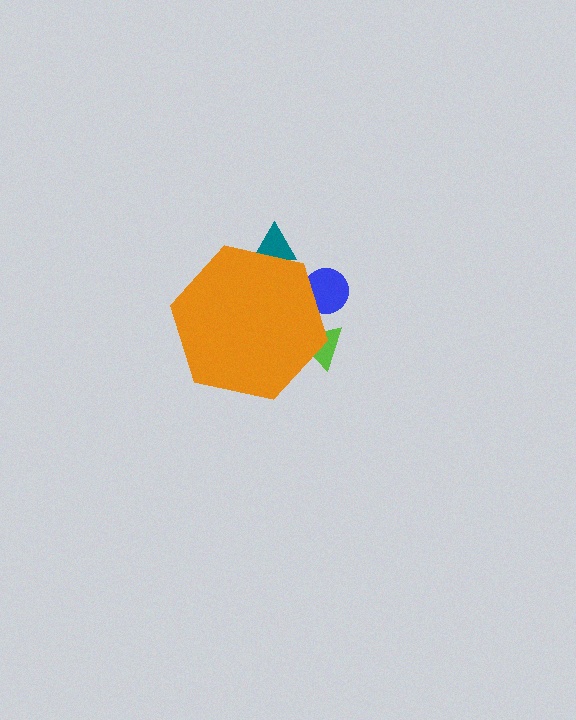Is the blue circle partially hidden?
Yes, the blue circle is partially hidden behind the orange hexagon.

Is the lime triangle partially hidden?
Yes, the lime triangle is partially hidden behind the orange hexagon.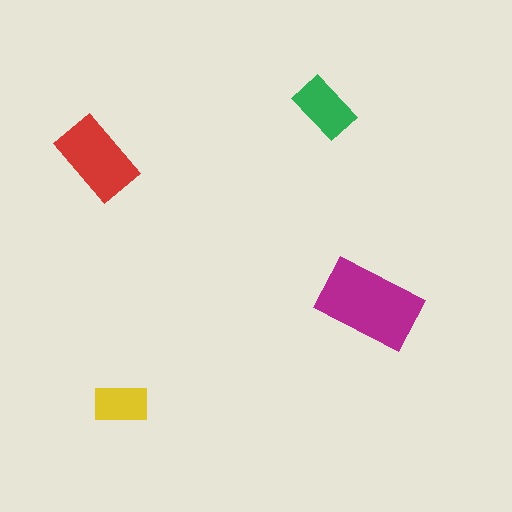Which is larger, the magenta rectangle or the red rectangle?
The magenta one.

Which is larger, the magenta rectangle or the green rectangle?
The magenta one.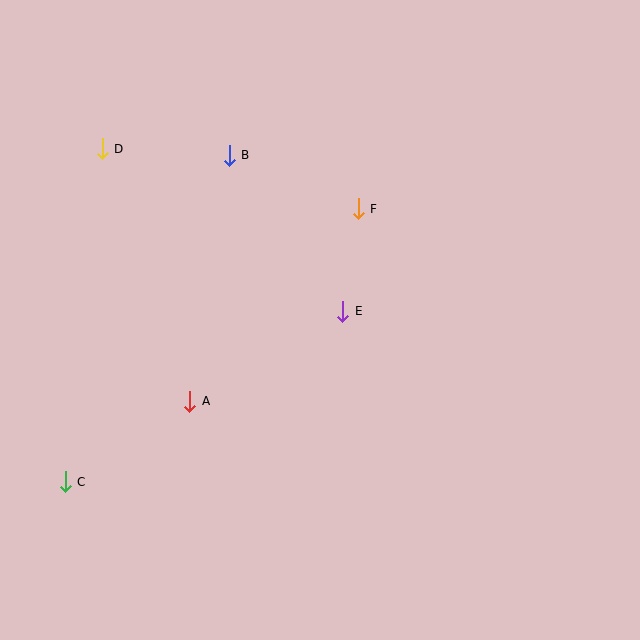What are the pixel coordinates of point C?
Point C is at (65, 482).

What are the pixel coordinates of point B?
Point B is at (229, 155).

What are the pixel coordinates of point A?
Point A is at (190, 401).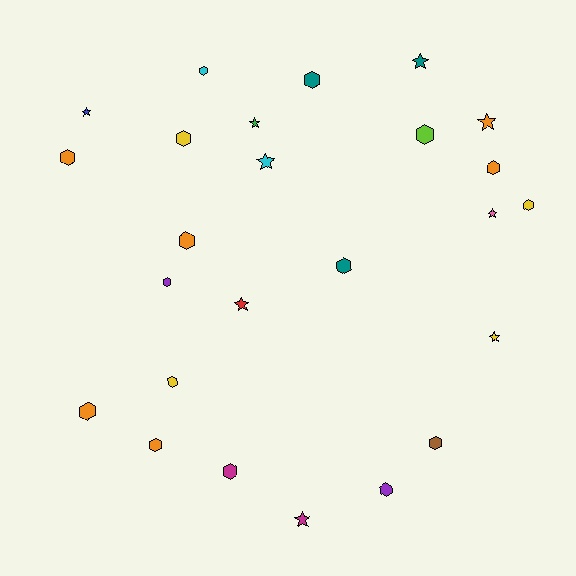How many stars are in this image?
There are 9 stars.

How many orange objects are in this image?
There are 6 orange objects.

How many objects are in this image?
There are 25 objects.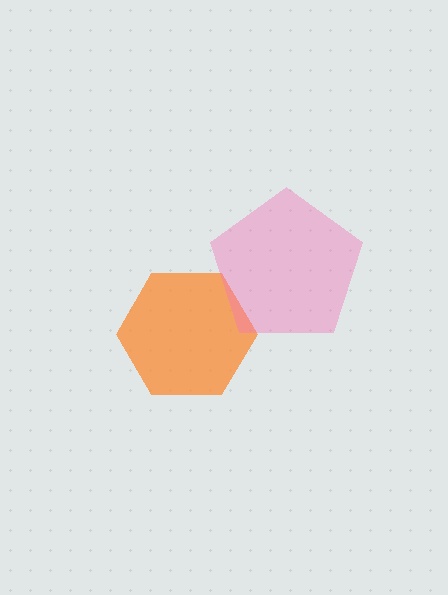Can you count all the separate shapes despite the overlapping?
Yes, there are 2 separate shapes.